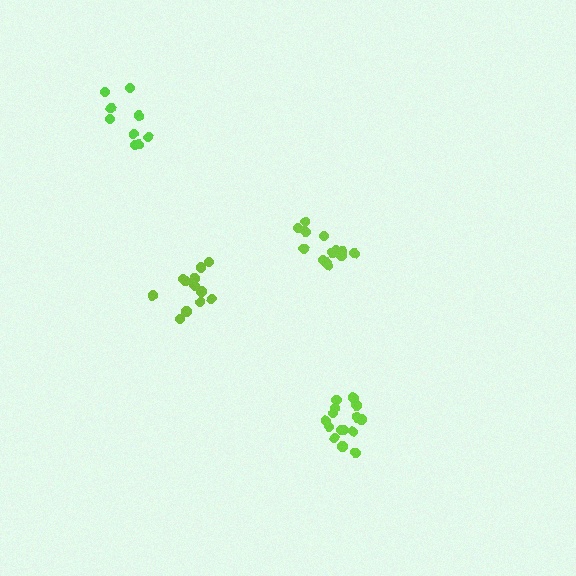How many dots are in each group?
Group 1: 13 dots, Group 2: 15 dots, Group 3: 13 dots, Group 4: 9 dots (50 total).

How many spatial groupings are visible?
There are 4 spatial groupings.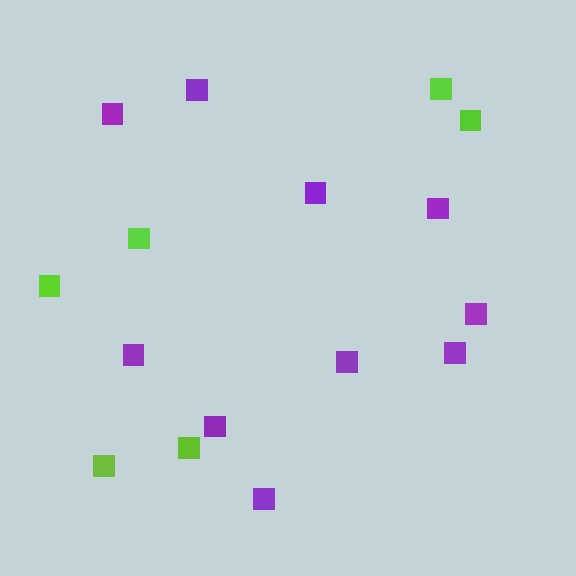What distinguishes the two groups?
There are 2 groups: one group of purple squares (10) and one group of lime squares (6).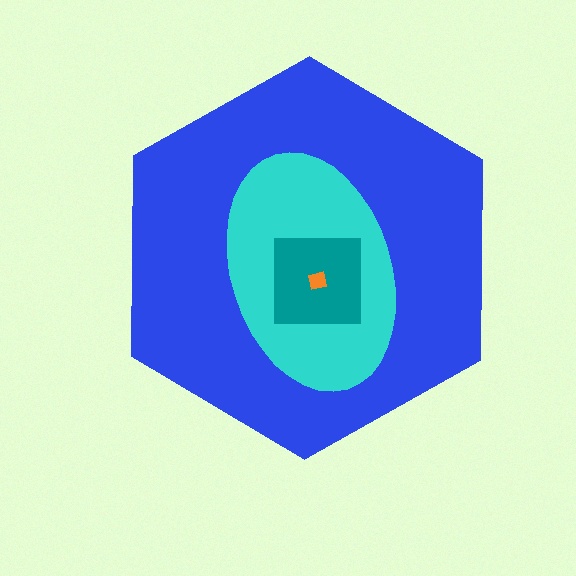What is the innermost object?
The orange square.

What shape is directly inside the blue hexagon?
The cyan ellipse.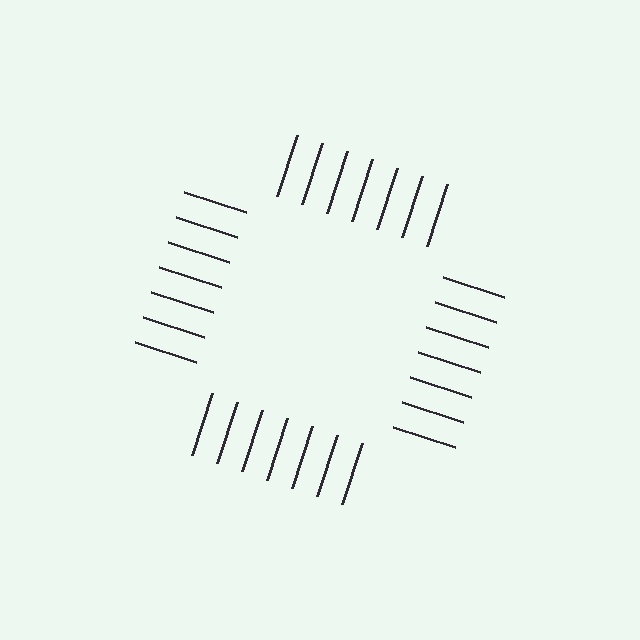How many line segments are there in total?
28 — 7 along each of the 4 edges.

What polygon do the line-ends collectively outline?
An illusory square — the line segments terminate on its edges but no continuous stroke is drawn.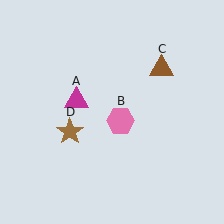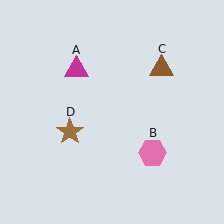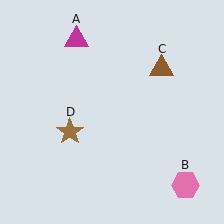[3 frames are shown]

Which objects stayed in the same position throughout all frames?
Brown triangle (object C) and brown star (object D) remained stationary.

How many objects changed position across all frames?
2 objects changed position: magenta triangle (object A), pink hexagon (object B).